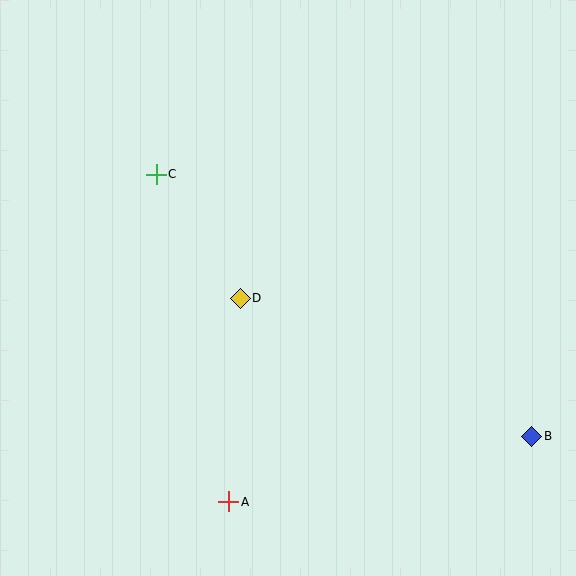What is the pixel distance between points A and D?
The distance between A and D is 204 pixels.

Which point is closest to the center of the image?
Point D at (240, 298) is closest to the center.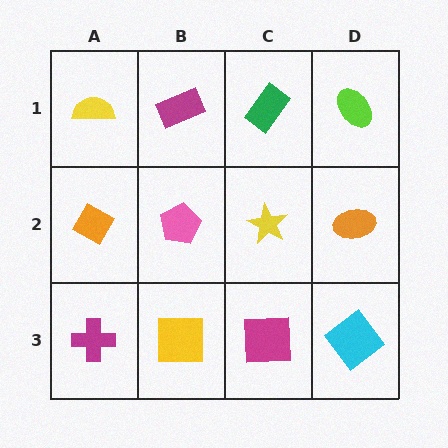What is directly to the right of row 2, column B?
A yellow star.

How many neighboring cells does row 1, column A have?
2.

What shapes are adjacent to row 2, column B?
A magenta rectangle (row 1, column B), a yellow square (row 3, column B), an orange diamond (row 2, column A), a yellow star (row 2, column C).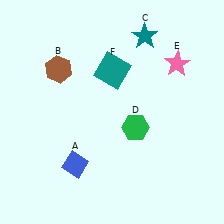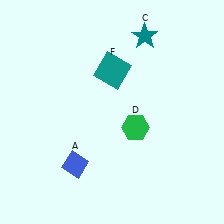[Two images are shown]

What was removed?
The brown hexagon (B), the pink star (E) were removed in Image 2.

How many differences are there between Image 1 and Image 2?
There are 2 differences between the two images.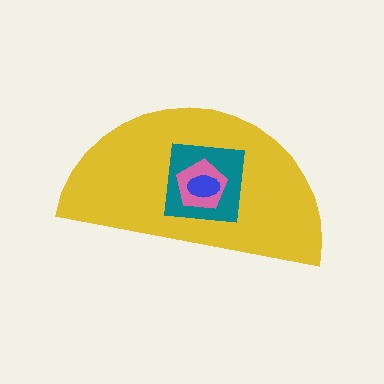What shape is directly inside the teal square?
The pink pentagon.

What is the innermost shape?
The blue ellipse.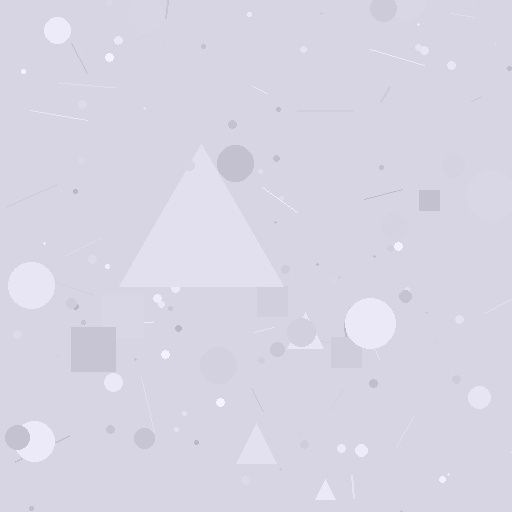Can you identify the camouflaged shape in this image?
The camouflaged shape is a triangle.